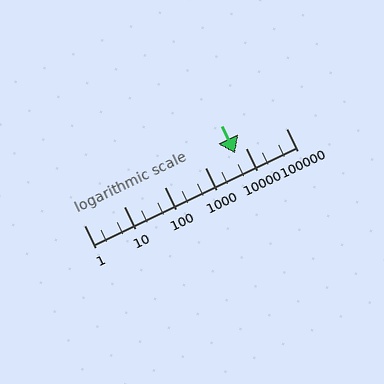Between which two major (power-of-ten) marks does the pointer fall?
The pointer is between 1000 and 10000.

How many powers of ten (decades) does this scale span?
The scale spans 5 decades, from 1 to 100000.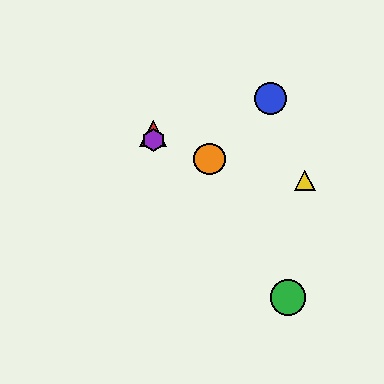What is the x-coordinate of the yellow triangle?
The yellow triangle is at x≈305.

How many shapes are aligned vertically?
2 shapes (the red triangle, the purple hexagon) are aligned vertically.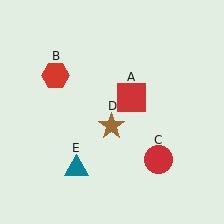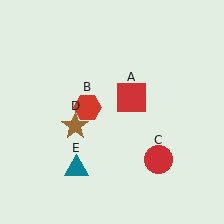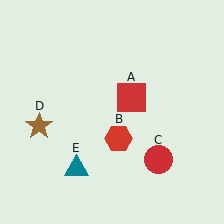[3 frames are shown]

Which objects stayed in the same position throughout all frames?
Red square (object A) and red circle (object C) and teal triangle (object E) remained stationary.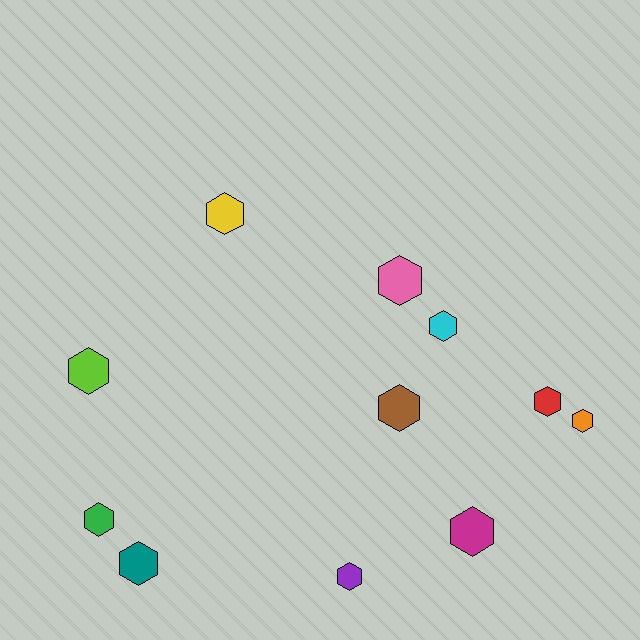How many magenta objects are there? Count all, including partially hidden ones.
There is 1 magenta object.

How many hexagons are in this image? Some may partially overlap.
There are 11 hexagons.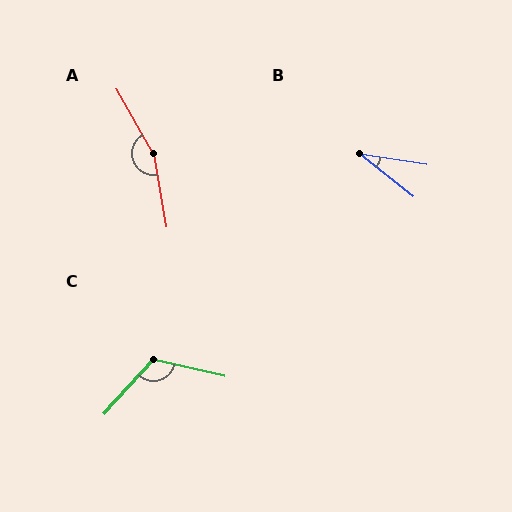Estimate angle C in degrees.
Approximately 119 degrees.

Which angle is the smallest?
B, at approximately 30 degrees.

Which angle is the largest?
A, at approximately 161 degrees.